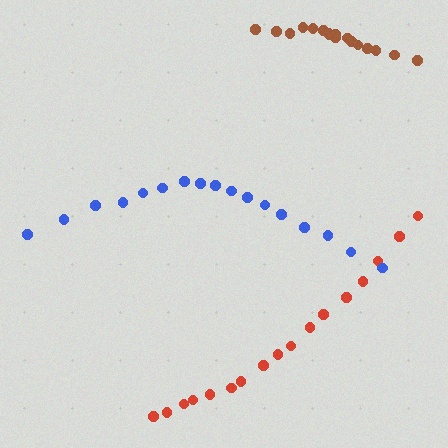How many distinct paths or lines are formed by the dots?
There are 3 distinct paths.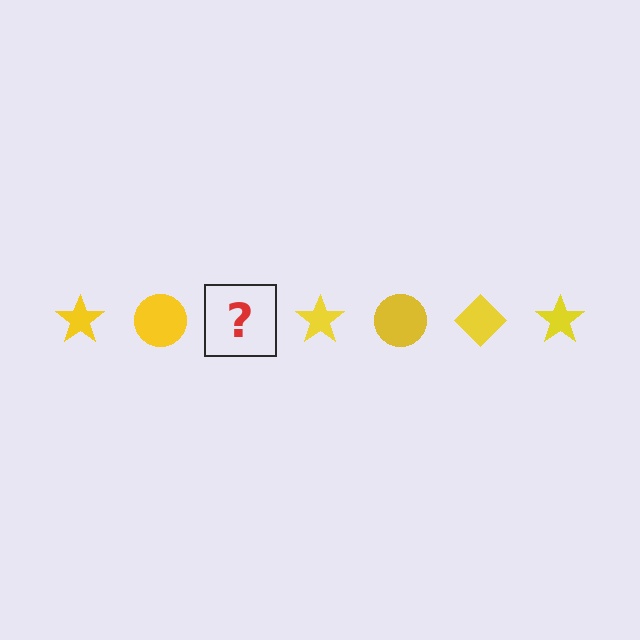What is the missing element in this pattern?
The missing element is a yellow diamond.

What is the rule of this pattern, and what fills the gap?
The rule is that the pattern cycles through star, circle, diamond shapes in yellow. The gap should be filled with a yellow diamond.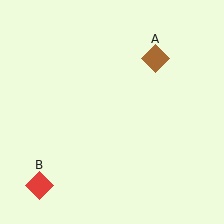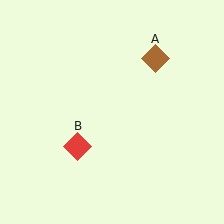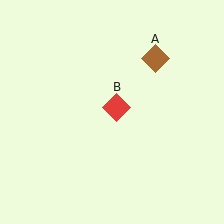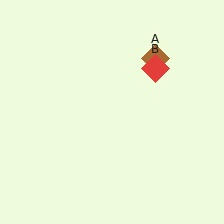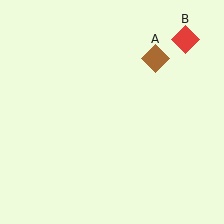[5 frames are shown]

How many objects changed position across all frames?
1 object changed position: red diamond (object B).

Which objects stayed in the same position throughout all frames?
Brown diamond (object A) remained stationary.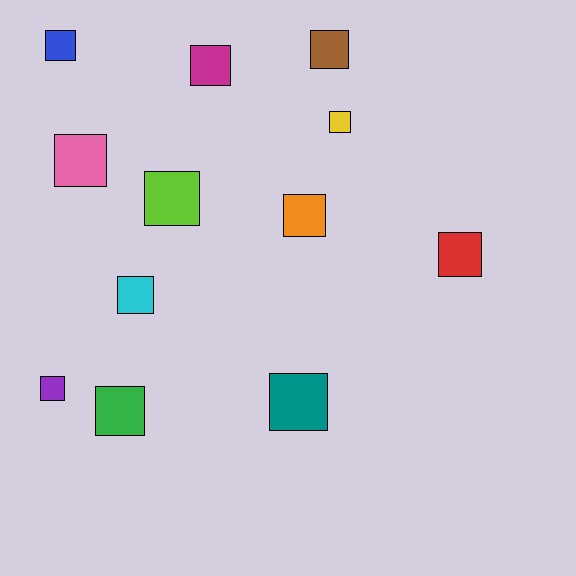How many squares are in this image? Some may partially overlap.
There are 12 squares.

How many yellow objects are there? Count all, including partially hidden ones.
There is 1 yellow object.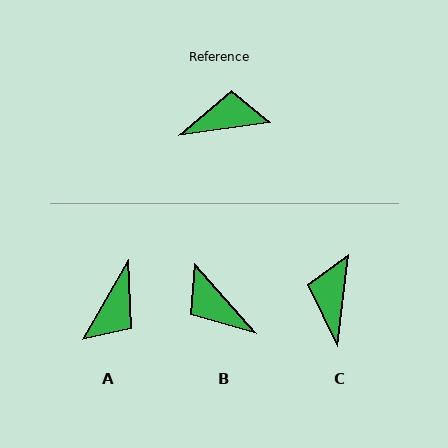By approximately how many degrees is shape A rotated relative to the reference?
Approximately 127 degrees clockwise.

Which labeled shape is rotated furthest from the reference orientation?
A, about 127 degrees away.